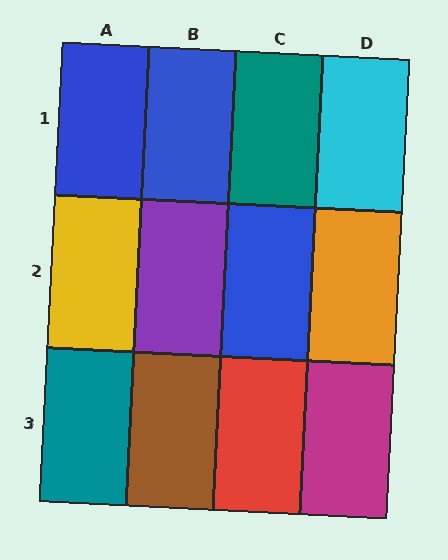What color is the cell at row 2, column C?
Blue.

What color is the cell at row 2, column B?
Purple.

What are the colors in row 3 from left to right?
Teal, brown, red, magenta.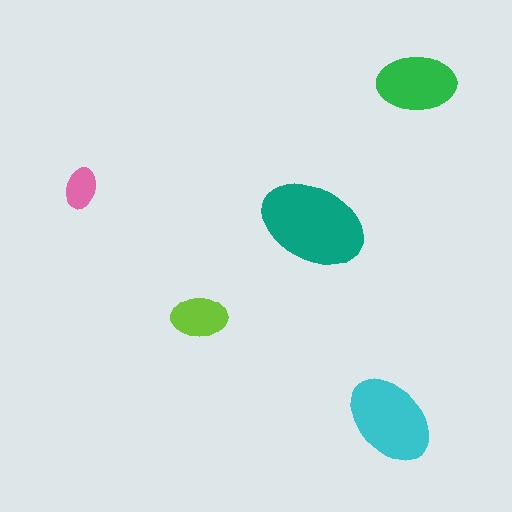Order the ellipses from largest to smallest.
the teal one, the cyan one, the green one, the lime one, the pink one.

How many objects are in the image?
There are 5 objects in the image.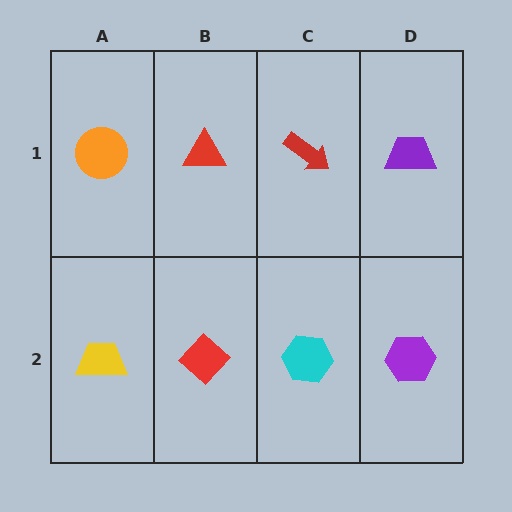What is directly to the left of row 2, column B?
A yellow trapezoid.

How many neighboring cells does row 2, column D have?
2.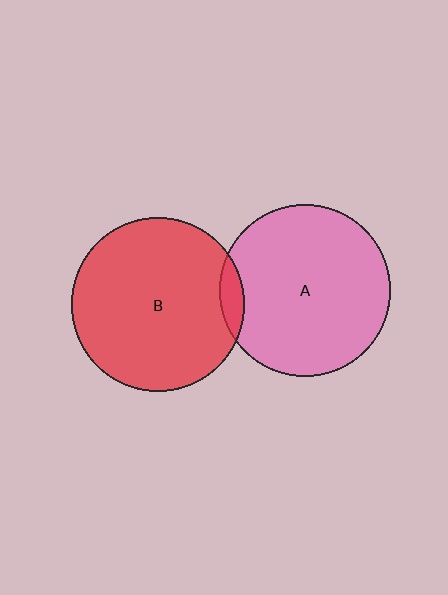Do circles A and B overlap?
Yes.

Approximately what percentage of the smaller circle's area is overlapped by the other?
Approximately 5%.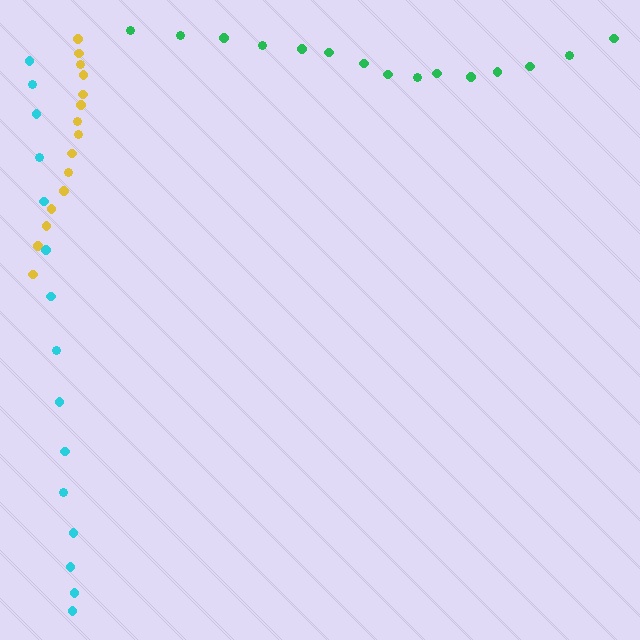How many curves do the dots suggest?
There are 3 distinct paths.